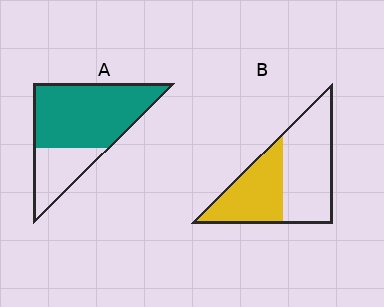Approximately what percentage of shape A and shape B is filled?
A is approximately 70% and B is approximately 40%.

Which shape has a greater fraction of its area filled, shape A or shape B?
Shape A.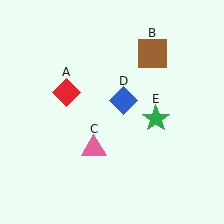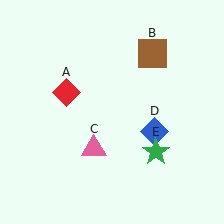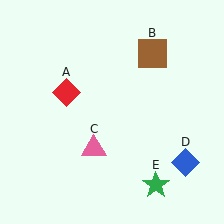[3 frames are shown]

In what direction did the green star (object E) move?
The green star (object E) moved down.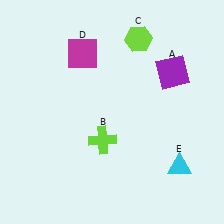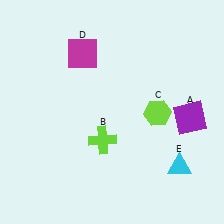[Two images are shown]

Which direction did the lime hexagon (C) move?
The lime hexagon (C) moved down.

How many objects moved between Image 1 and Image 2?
2 objects moved between the two images.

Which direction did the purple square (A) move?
The purple square (A) moved down.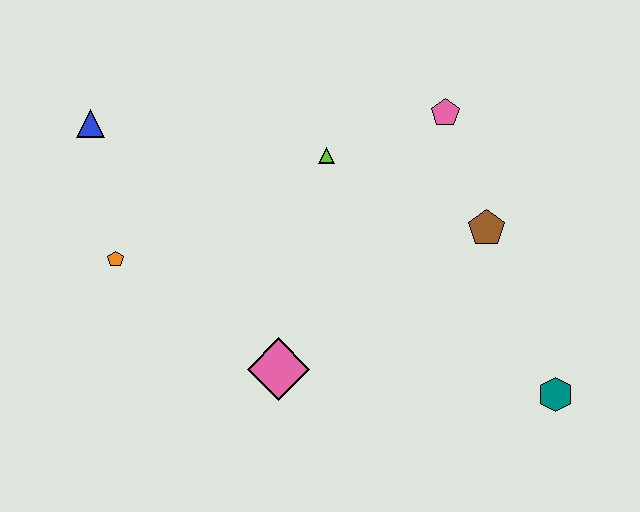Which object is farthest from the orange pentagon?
The teal hexagon is farthest from the orange pentagon.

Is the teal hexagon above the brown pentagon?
No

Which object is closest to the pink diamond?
The orange pentagon is closest to the pink diamond.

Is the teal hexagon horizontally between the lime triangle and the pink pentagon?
No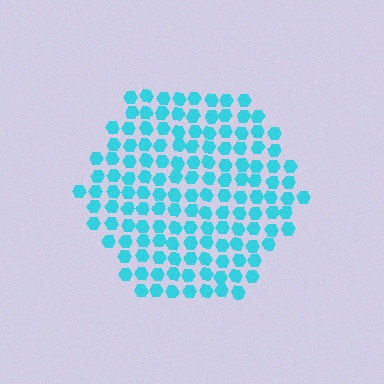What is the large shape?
The large shape is a hexagon.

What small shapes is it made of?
It is made of small hexagons.